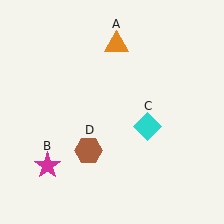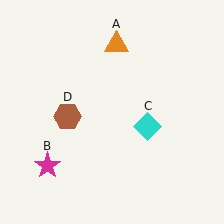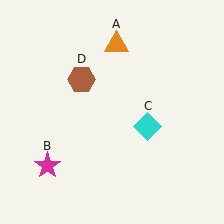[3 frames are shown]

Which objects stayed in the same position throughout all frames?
Orange triangle (object A) and magenta star (object B) and cyan diamond (object C) remained stationary.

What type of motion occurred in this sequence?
The brown hexagon (object D) rotated clockwise around the center of the scene.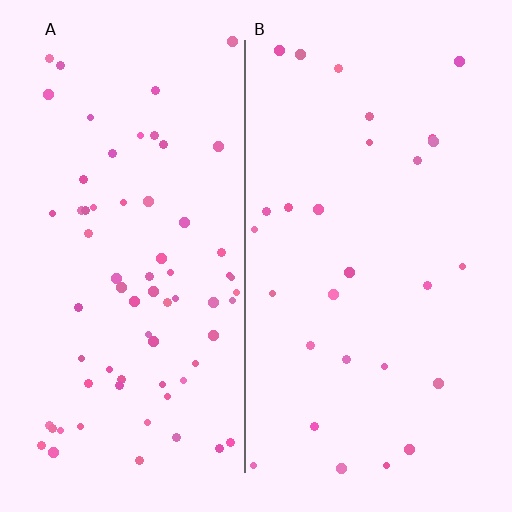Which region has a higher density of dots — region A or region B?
A (the left).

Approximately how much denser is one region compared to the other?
Approximately 2.4× — region A over region B.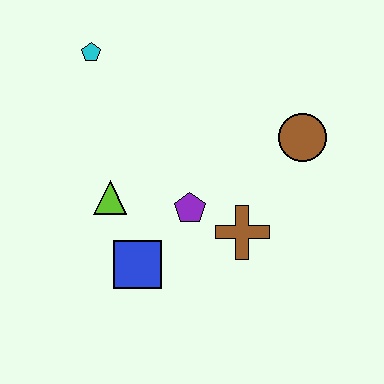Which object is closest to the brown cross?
The purple pentagon is closest to the brown cross.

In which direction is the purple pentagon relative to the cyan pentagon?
The purple pentagon is below the cyan pentagon.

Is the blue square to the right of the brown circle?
No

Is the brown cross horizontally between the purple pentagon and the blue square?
No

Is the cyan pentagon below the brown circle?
No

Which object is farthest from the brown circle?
The cyan pentagon is farthest from the brown circle.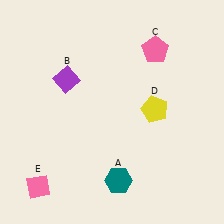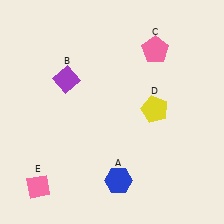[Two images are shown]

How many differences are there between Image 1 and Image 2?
There is 1 difference between the two images.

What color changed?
The hexagon (A) changed from teal in Image 1 to blue in Image 2.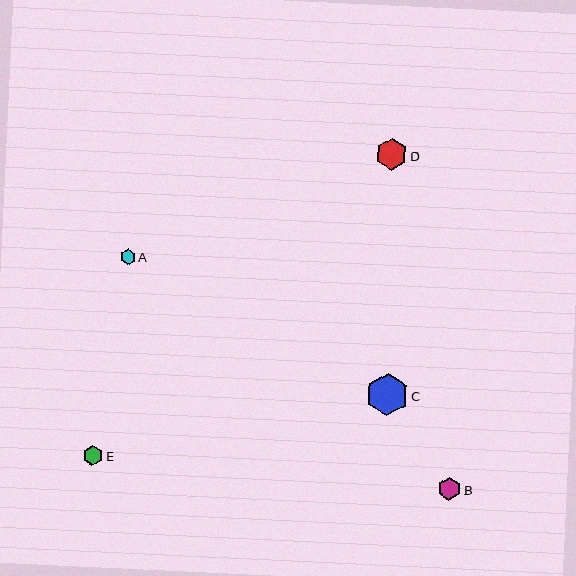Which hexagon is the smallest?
Hexagon A is the smallest with a size of approximately 15 pixels.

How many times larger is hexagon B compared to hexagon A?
Hexagon B is approximately 1.5 times the size of hexagon A.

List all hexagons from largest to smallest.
From largest to smallest: C, D, B, E, A.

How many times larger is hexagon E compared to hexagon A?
Hexagon E is approximately 1.3 times the size of hexagon A.